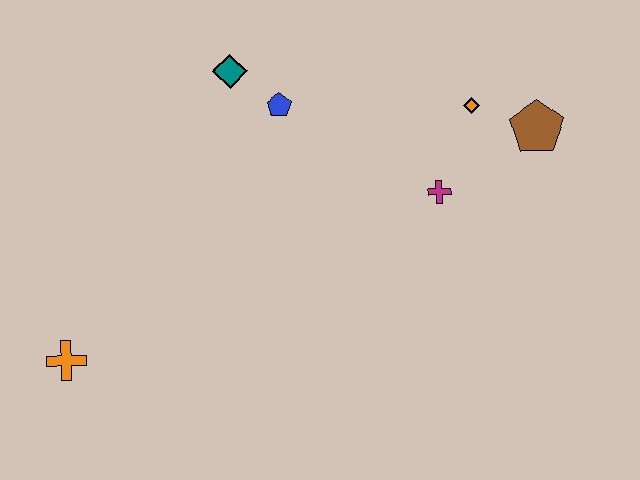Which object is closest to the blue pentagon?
The teal diamond is closest to the blue pentagon.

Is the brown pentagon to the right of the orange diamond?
Yes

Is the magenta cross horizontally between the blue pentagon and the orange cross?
No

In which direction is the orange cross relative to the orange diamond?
The orange cross is to the left of the orange diamond.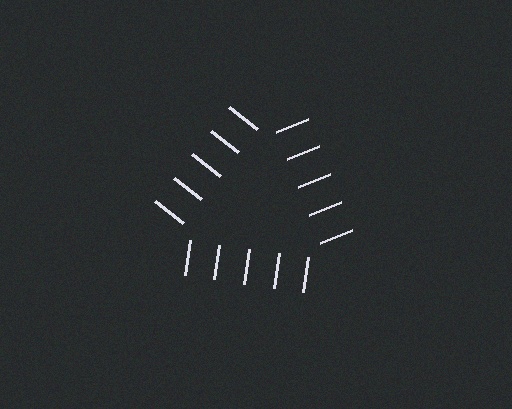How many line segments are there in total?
15 — 5 along each of the 3 edges.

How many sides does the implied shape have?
3 sides — the line-ends trace a triangle.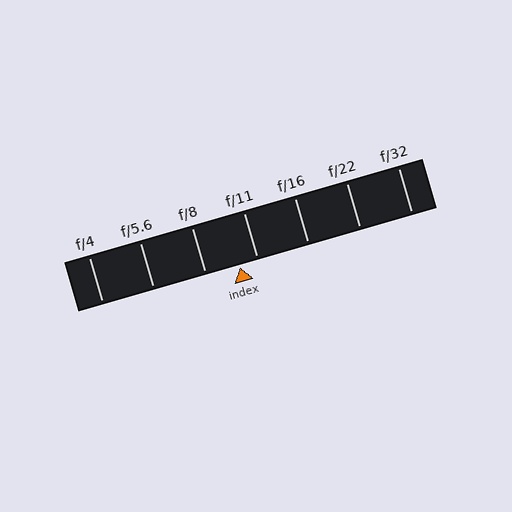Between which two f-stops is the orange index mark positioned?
The index mark is between f/8 and f/11.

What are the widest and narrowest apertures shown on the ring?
The widest aperture shown is f/4 and the narrowest is f/32.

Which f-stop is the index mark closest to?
The index mark is closest to f/11.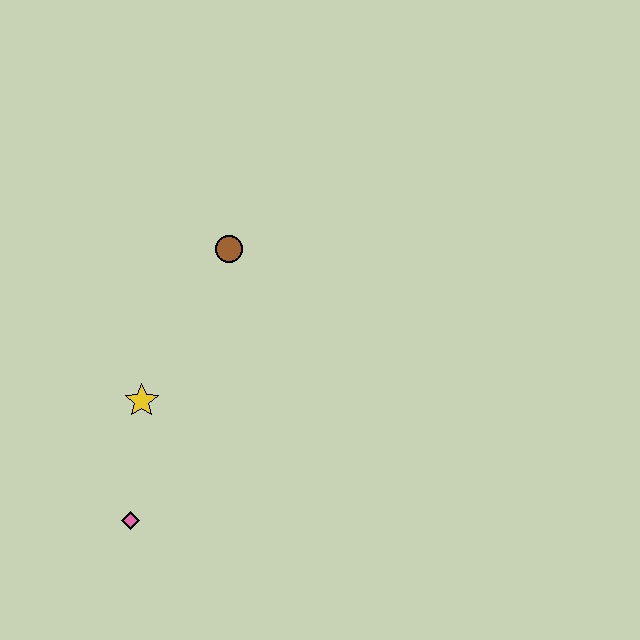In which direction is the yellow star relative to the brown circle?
The yellow star is below the brown circle.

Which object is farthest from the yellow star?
The brown circle is farthest from the yellow star.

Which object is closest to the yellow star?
The pink diamond is closest to the yellow star.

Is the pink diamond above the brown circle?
No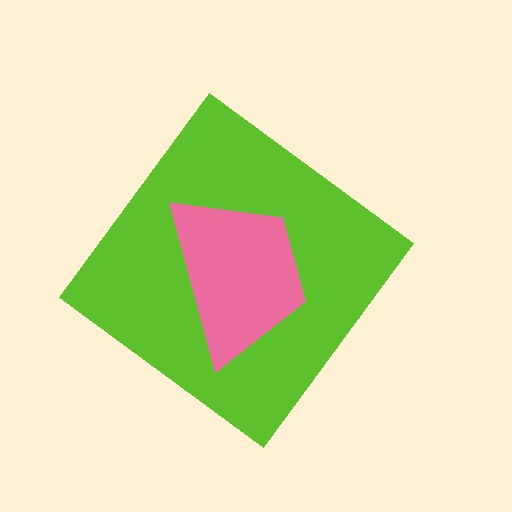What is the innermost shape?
The pink trapezoid.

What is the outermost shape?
The lime diamond.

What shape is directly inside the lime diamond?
The pink trapezoid.